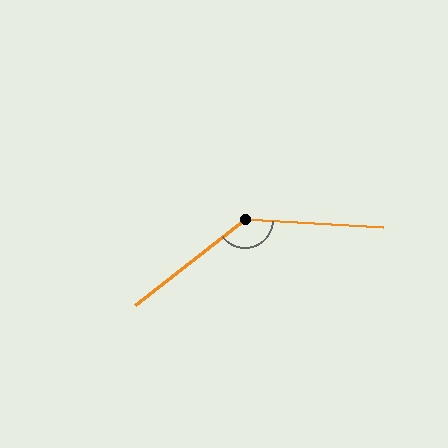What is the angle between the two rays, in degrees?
Approximately 139 degrees.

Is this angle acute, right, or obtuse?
It is obtuse.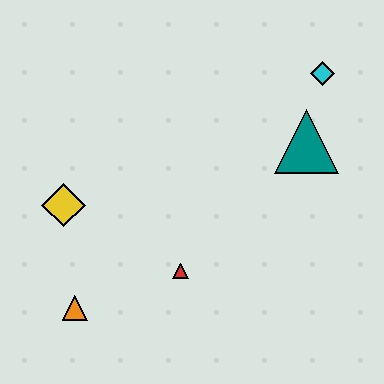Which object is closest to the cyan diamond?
The teal triangle is closest to the cyan diamond.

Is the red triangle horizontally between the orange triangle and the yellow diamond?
No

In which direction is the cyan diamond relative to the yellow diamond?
The cyan diamond is to the right of the yellow diamond.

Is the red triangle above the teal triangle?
No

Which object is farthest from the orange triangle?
The cyan diamond is farthest from the orange triangle.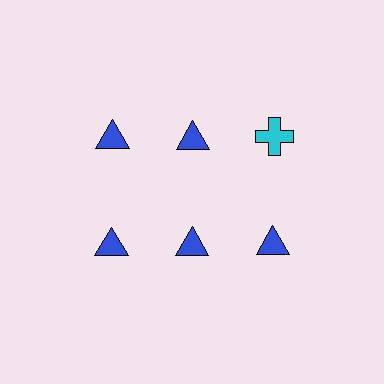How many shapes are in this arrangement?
There are 6 shapes arranged in a grid pattern.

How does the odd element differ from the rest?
It differs in both color (cyan instead of blue) and shape (cross instead of triangle).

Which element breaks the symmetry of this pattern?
The cyan cross in the top row, center column breaks the symmetry. All other shapes are blue triangles.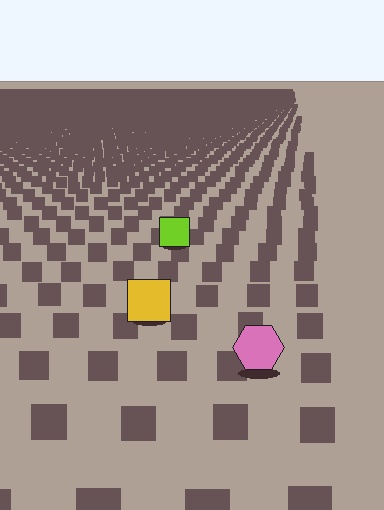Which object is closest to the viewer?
The pink hexagon is closest. The texture marks near it are larger and more spread out.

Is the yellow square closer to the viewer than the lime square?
Yes. The yellow square is closer — you can tell from the texture gradient: the ground texture is coarser near it.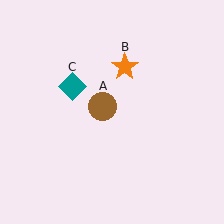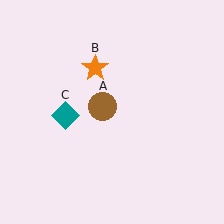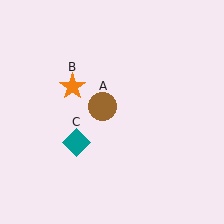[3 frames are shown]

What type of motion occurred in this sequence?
The orange star (object B), teal diamond (object C) rotated counterclockwise around the center of the scene.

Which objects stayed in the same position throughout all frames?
Brown circle (object A) remained stationary.